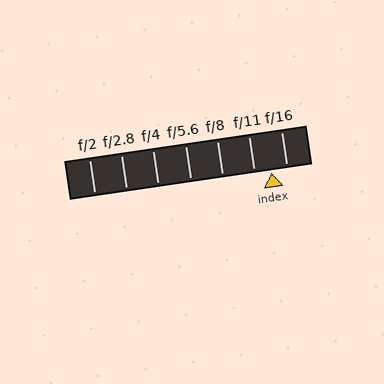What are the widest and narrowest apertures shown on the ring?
The widest aperture shown is f/2 and the narrowest is f/16.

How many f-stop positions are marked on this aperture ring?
There are 7 f-stop positions marked.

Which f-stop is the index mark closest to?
The index mark is closest to f/16.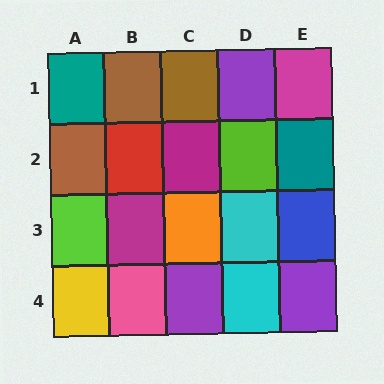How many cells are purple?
3 cells are purple.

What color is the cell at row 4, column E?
Purple.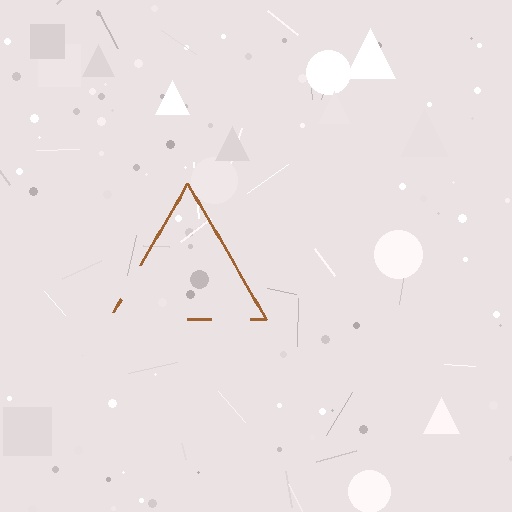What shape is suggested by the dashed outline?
The dashed outline suggests a triangle.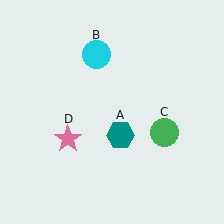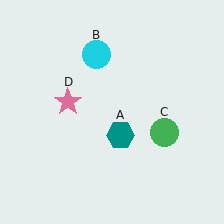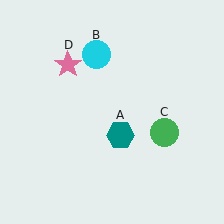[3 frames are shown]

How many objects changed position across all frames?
1 object changed position: pink star (object D).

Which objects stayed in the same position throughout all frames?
Teal hexagon (object A) and cyan circle (object B) and green circle (object C) remained stationary.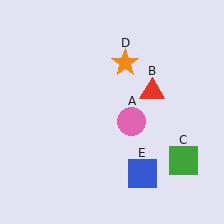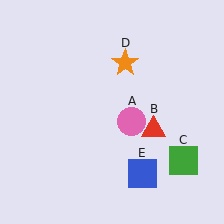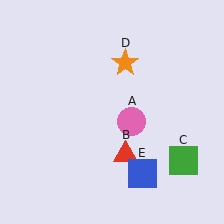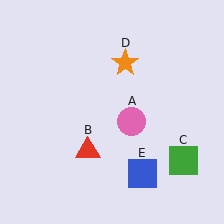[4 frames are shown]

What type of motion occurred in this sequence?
The red triangle (object B) rotated clockwise around the center of the scene.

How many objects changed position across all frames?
1 object changed position: red triangle (object B).